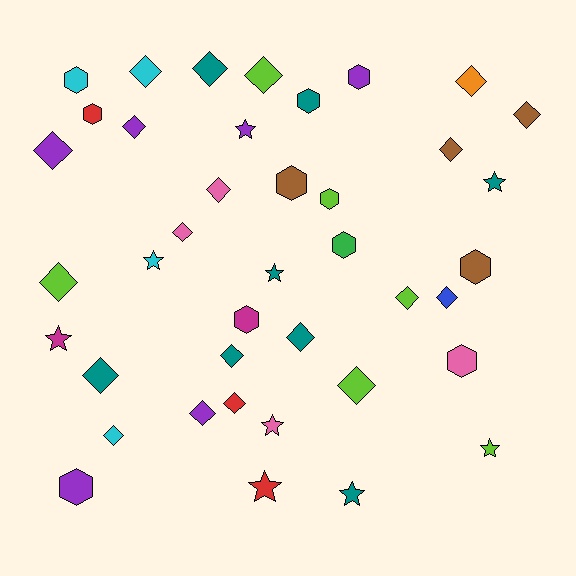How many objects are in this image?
There are 40 objects.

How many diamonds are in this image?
There are 20 diamonds.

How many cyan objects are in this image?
There are 4 cyan objects.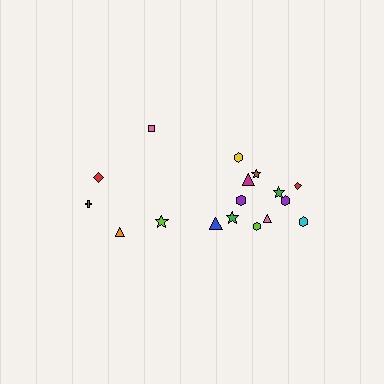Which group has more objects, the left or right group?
The right group.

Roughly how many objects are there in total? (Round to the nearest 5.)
Roughly 15 objects in total.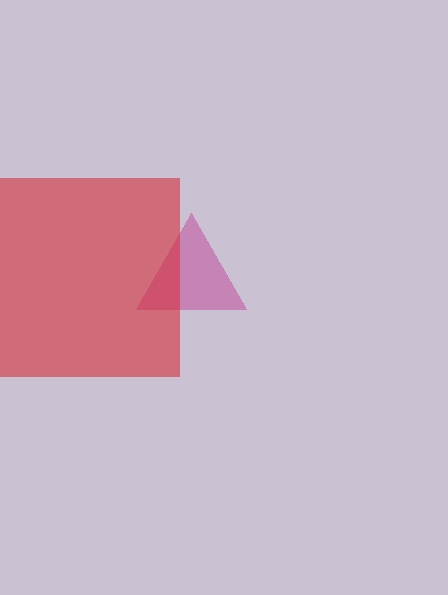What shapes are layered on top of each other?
The layered shapes are: a magenta triangle, a red square.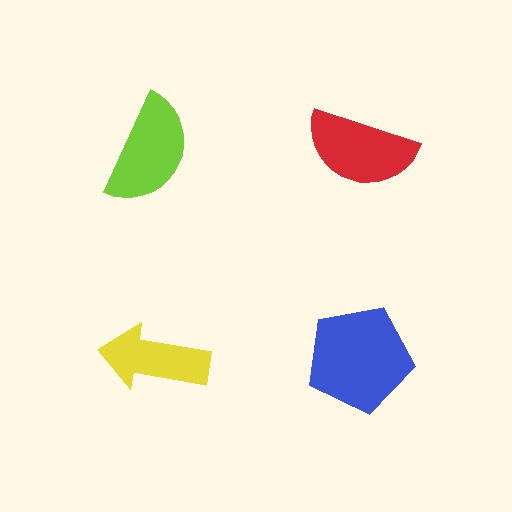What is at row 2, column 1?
A yellow arrow.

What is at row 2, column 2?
A blue pentagon.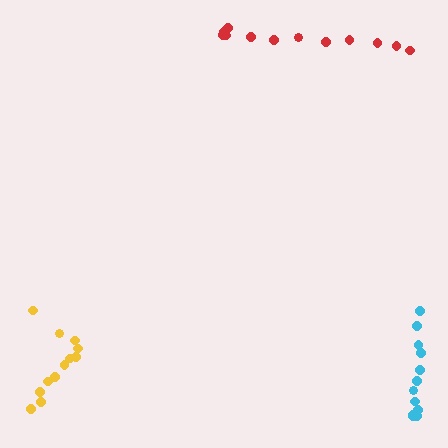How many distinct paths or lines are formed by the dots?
There are 3 distinct paths.